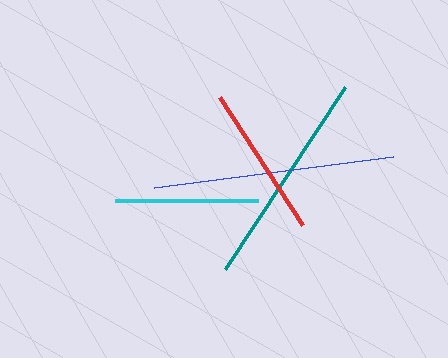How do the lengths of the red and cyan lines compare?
The red and cyan lines are approximately the same length.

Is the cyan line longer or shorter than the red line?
The red line is longer than the cyan line.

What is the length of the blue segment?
The blue segment is approximately 240 pixels long.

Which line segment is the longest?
The blue line is the longest at approximately 240 pixels.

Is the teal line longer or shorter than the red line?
The teal line is longer than the red line.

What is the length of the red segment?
The red segment is approximately 152 pixels long.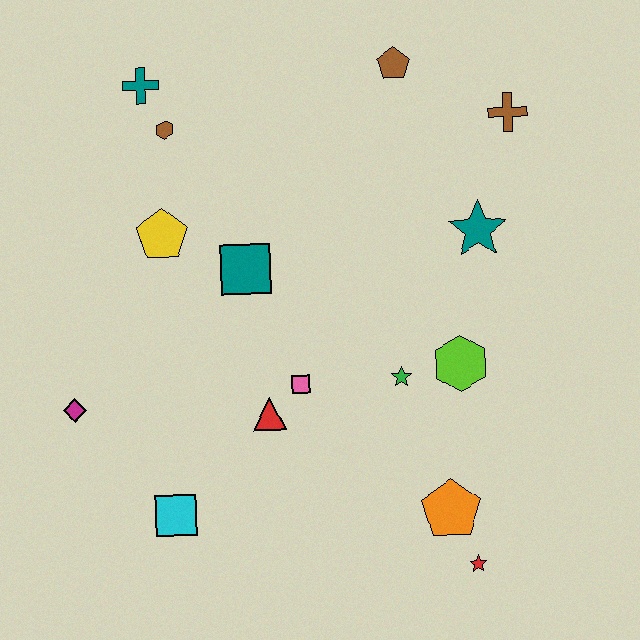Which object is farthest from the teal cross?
The red star is farthest from the teal cross.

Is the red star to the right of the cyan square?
Yes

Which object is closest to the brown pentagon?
The brown cross is closest to the brown pentagon.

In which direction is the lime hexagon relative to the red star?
The lime hexagon is above the red star.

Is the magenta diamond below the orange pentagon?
No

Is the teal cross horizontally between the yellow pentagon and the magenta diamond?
Yes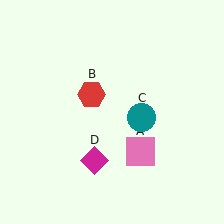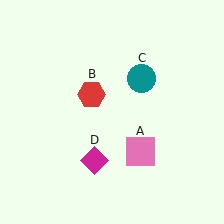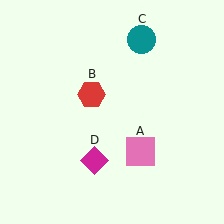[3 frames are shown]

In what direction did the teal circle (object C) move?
The teal circle (object C) moved up.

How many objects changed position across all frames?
1 object changed position: teal circle (object C).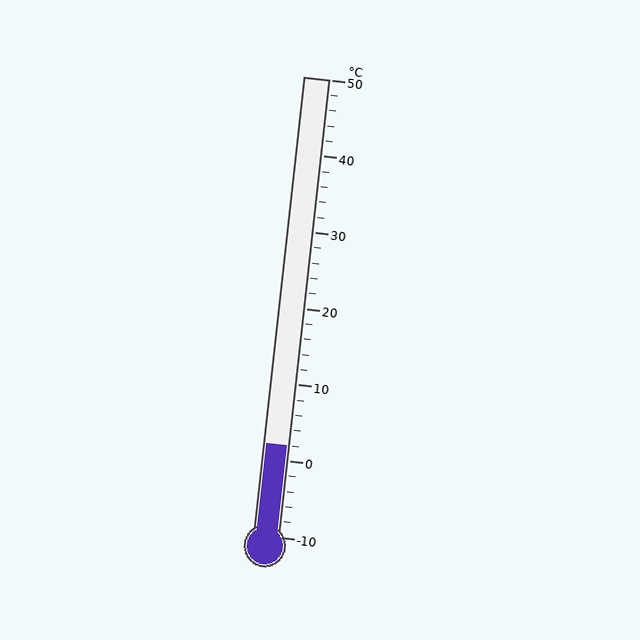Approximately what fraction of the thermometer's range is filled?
The thermometer is filled to approximately 20% of its range.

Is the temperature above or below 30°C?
The temperature is below 30°C.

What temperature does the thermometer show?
The thermometer shows approximately 2°C.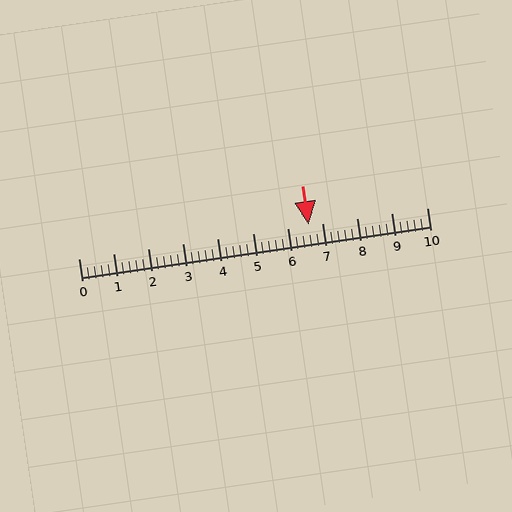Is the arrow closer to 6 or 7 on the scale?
The arrow is closer to 7.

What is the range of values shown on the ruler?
The ruler shows values from 0 to 10.